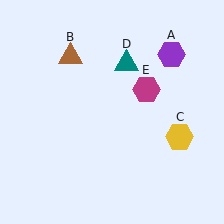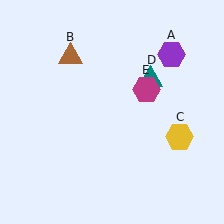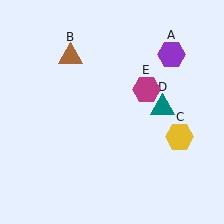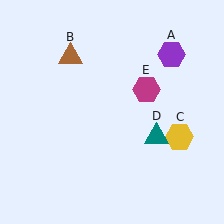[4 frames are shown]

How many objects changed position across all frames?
1 object changed position: teal triangle (object D).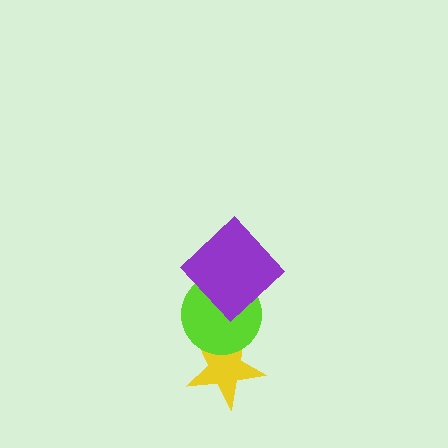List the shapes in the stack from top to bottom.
From top to bottom: the purple diamond, the lime circle, the yellow star.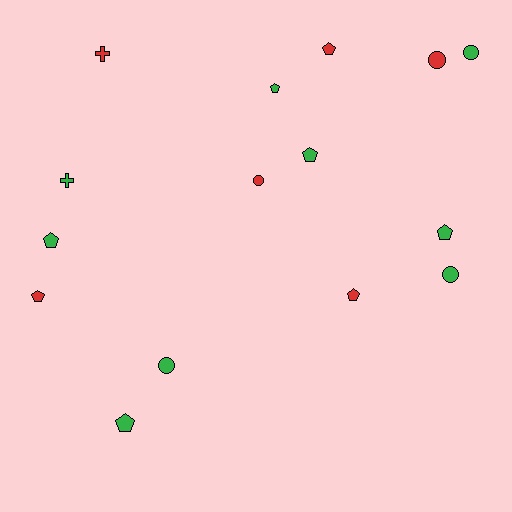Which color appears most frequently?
Green, with 9 objects.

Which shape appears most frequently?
Pentagon, with 8 objects.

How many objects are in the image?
There are 15 objects.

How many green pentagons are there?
There are 5 green pentagons.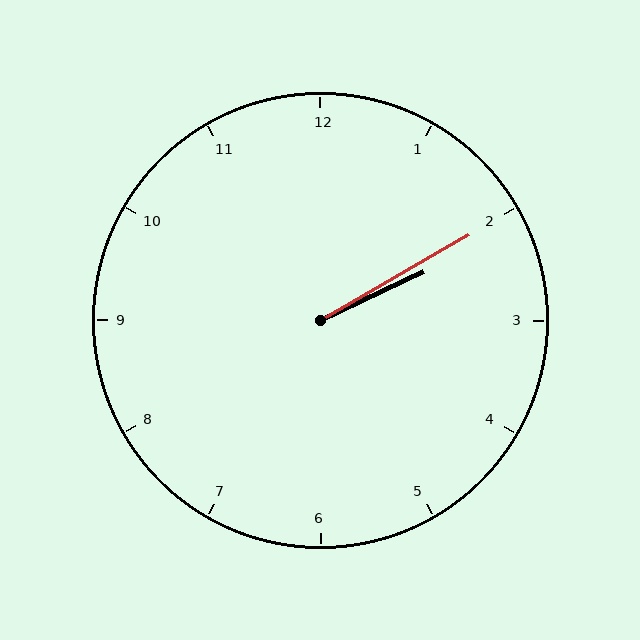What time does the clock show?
2:10.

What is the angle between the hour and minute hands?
Approximately 5 degrees.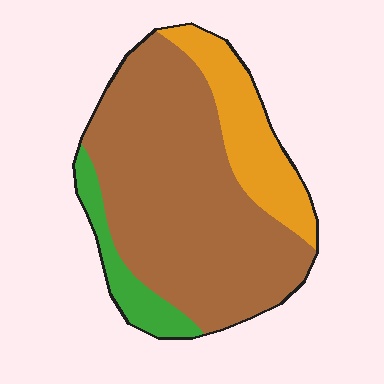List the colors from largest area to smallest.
From largest to smallest: brown, orange, green.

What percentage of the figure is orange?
Orange covers about 20% of the figure.